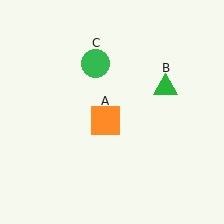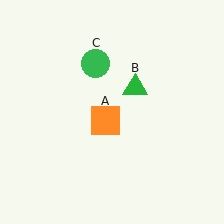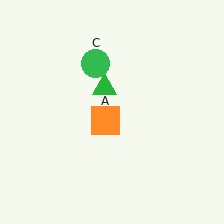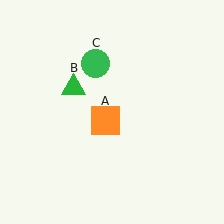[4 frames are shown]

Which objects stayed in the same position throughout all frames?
Orange square (object A) and green circle (object C) remained stationary.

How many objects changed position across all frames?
1 object changed position: green triangle (object B).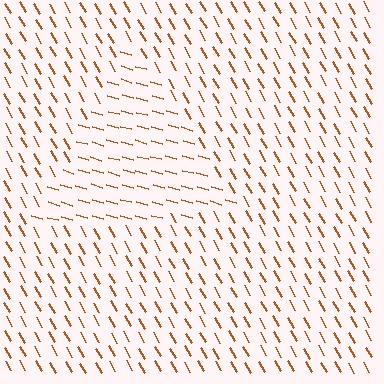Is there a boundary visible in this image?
Yes, there is a texture boundary formed by a change in line orientation.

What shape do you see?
I see a triangle.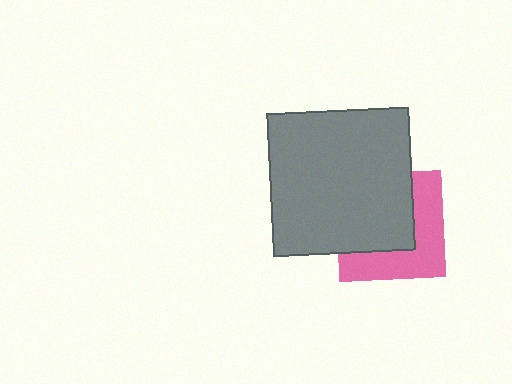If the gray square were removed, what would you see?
You would see the complete pink square.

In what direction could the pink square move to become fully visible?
The pink square could move toward the lower-right. That would shift it out from behind the gray square entirely.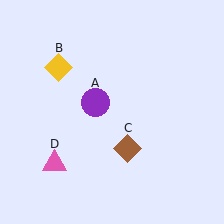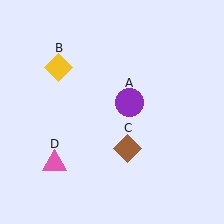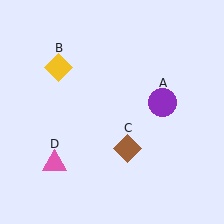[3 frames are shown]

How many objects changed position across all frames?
1 object changed position: purple circle (object A).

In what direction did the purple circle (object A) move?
The purple circle (object A) moved right.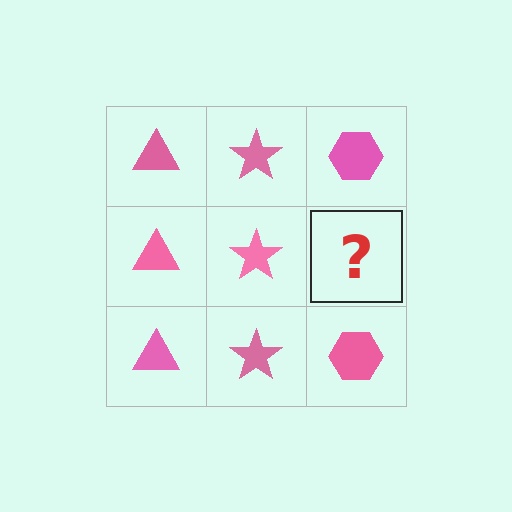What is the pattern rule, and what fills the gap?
The rule is that each column has a consistent shape. The gap should be filled with a pink hexagon.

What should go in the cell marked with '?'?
The missing cell should contain a pink hexagon.